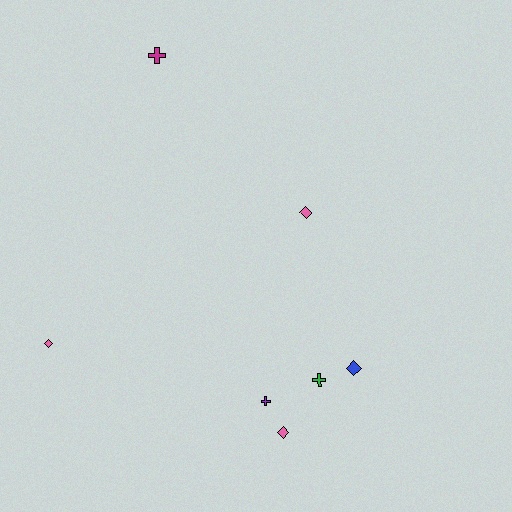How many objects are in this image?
There are 7 objects.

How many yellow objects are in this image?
There are no yellow objects.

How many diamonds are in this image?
There are 4 diamonds.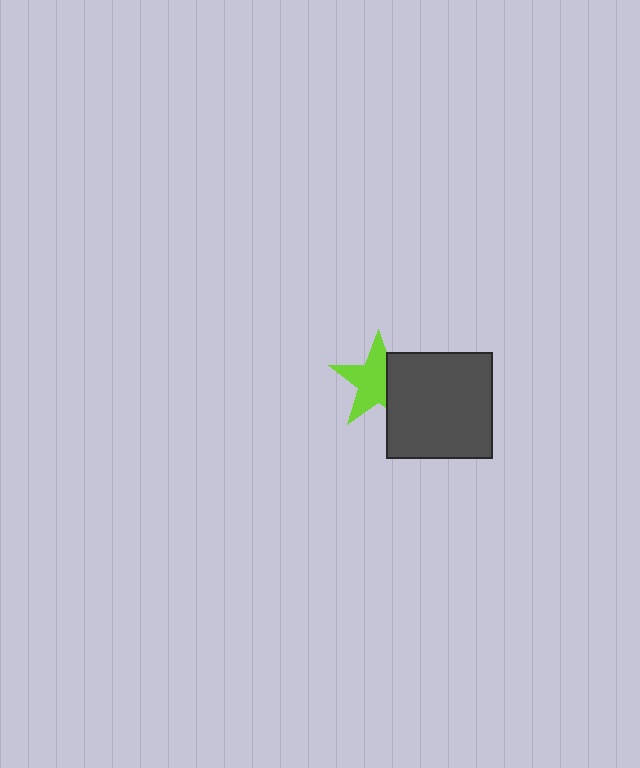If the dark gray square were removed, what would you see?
You would see the complete lime star.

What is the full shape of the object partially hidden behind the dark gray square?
The partially hidden object is a lime star.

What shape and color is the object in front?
The object in front is a dark gray square.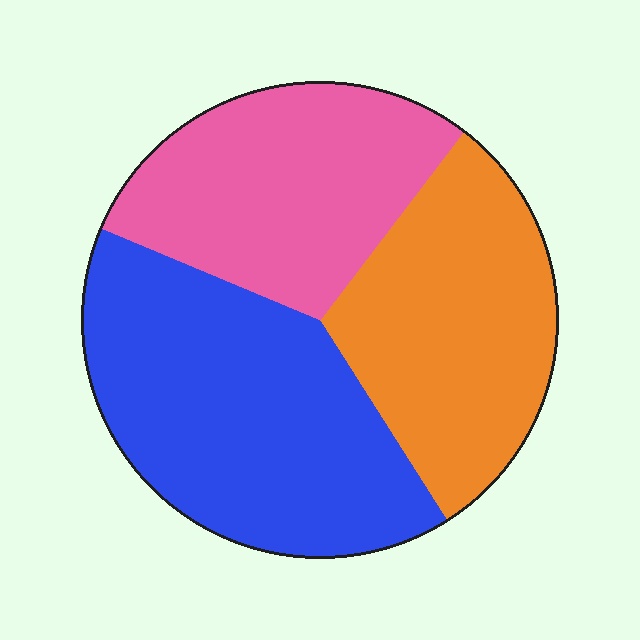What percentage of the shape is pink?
Pink takes up between a sixth and a third of the shape.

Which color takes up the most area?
Blue, at roughly 40%.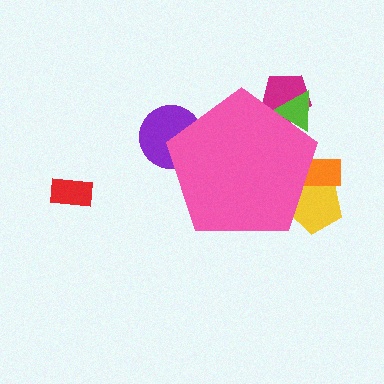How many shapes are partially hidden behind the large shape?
5 shapes are partially hidden.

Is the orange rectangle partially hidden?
Yes, the orange rectangle is partially hidden behind the pink pentagon.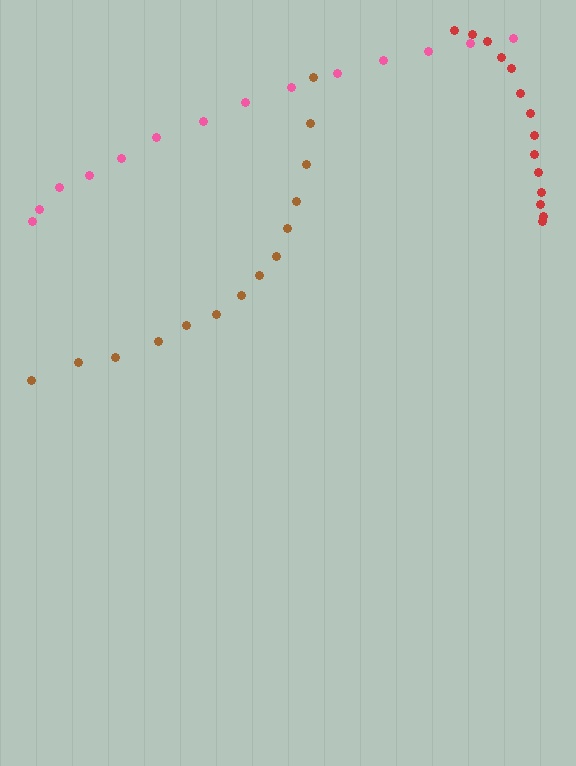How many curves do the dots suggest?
There are 3 distinct paths.